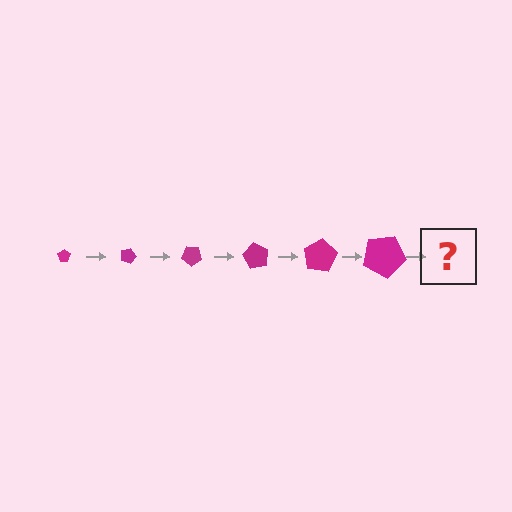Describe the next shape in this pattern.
It should be a pentagon, larger than the previous one and rotated 120 degrees from the start.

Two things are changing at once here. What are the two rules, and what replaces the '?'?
The two rules are that the pentagon grows larger each step and it rotates 20 degrees each step. The '?' should be a pentagon, larger than the previous one and rotated 120 degrees from the start.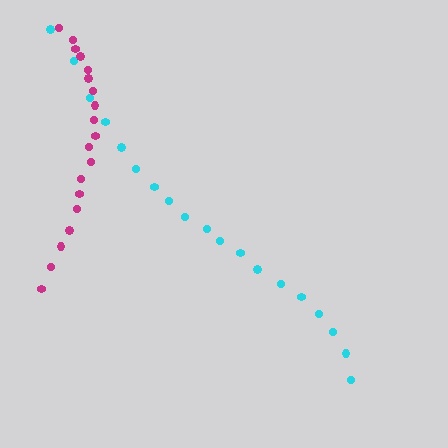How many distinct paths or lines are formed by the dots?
There are 2 distinct paths.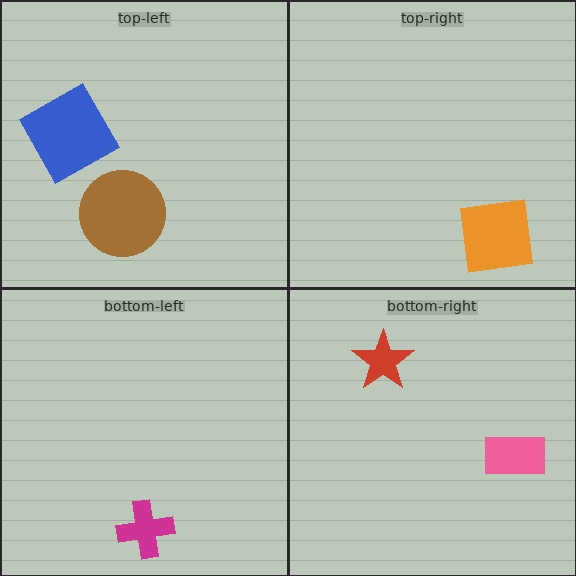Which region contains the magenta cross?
The bottom-left region.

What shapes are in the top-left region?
The brown circle, the blue square.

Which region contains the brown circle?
The top-left region.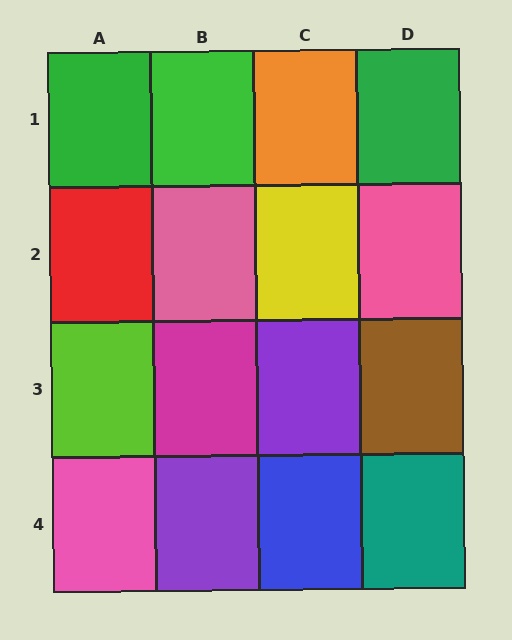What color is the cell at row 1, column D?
Green.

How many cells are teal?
1 cell is teal.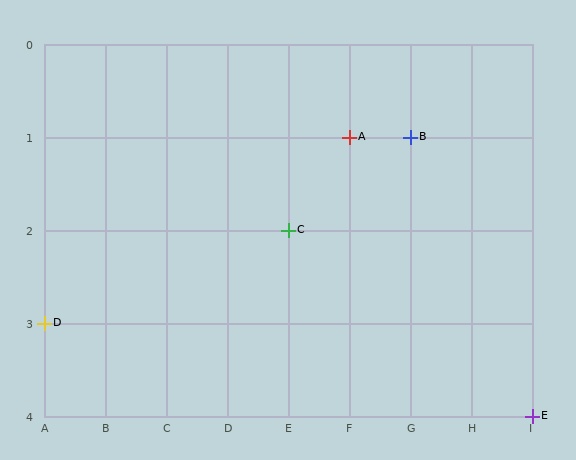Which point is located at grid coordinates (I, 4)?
Point E is at (I, 4).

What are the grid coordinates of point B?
Point B is at grid coordinates (G, 1).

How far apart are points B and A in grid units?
Points B and A are 1 column apart.